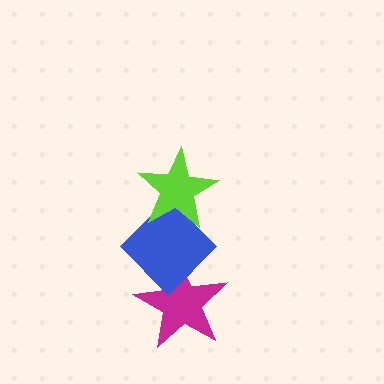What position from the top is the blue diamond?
The blue diamond is 2nd from the top.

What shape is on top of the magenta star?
The blue diamond is on top of the magenta star.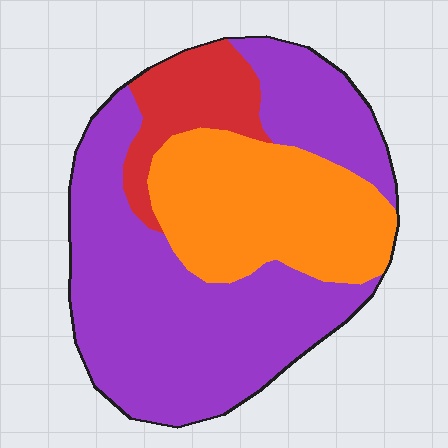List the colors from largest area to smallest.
From largest to smallest: purple, orange, red.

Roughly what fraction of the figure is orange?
Orange takes up about one third (1/3) of the figure.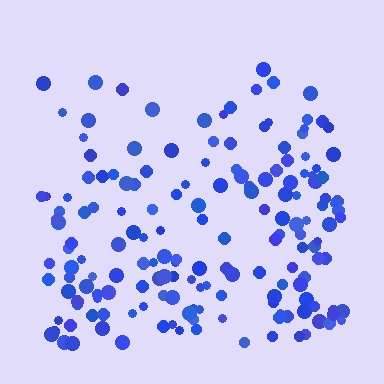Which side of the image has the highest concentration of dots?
The bottom.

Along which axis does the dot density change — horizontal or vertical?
Vertical.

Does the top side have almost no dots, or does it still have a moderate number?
Still a moderate number, just noticeably fewer than the bottom.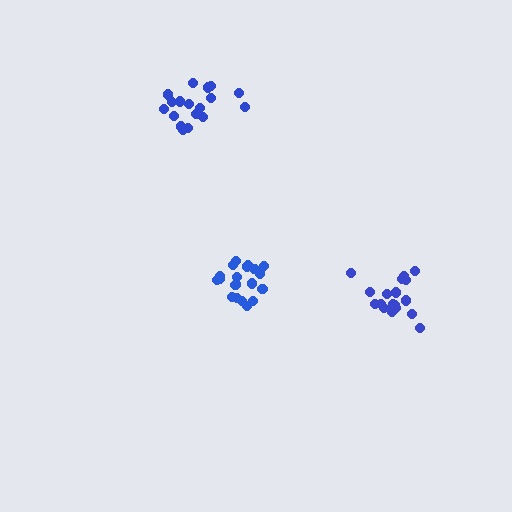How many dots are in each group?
Group 1: 18 dots, Group 2: 20 dots, Group 3: 20 dots (58 total).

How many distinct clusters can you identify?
There are 3 distinct clusters.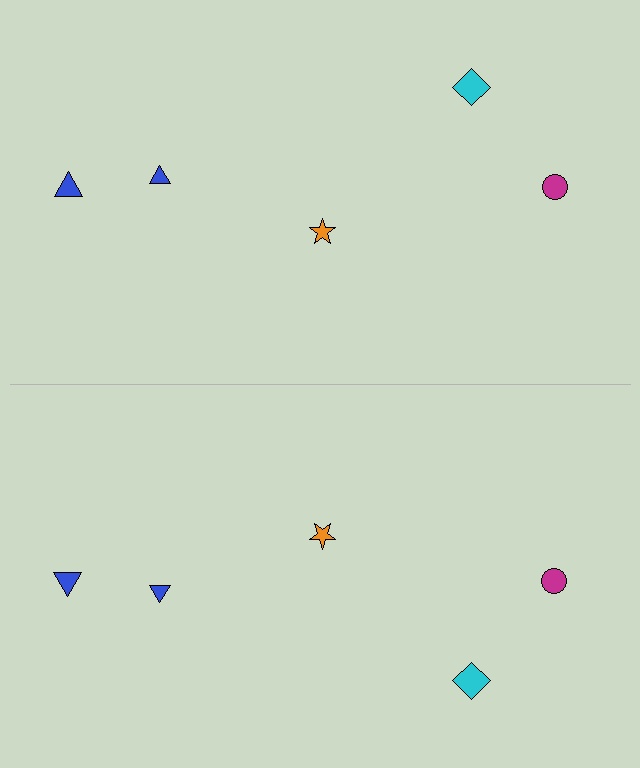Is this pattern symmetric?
Yes, this pattern has bilateral (reflection) symmetry.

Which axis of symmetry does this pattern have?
The pattern has a horizontal axis of symmetry running through the center of the image.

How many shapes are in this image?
There are 10 shapes in this image.